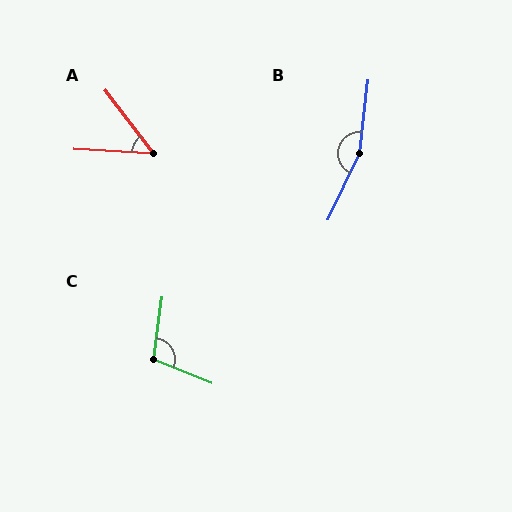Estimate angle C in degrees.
Approximately 104 degrees.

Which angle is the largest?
B, at approximately 161 degrees.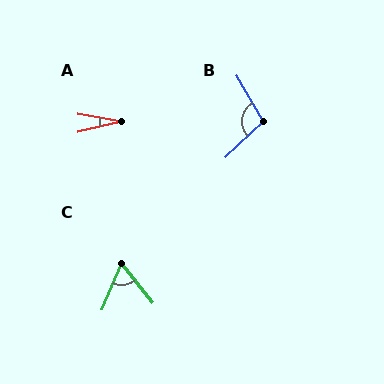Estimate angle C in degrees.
Approximately 62 degrees.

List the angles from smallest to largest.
A (23°), C (62°), B (104°).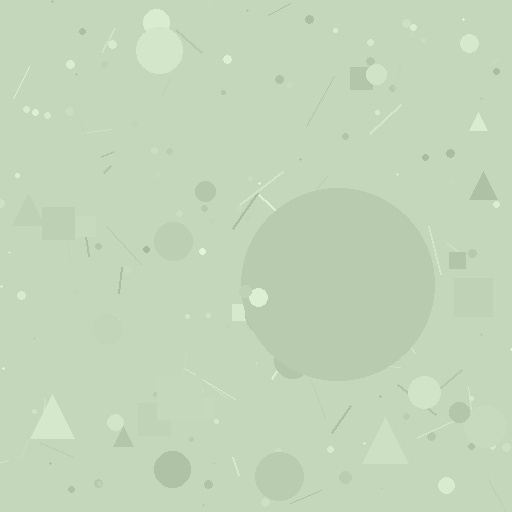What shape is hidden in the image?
A circle is hidden in the image.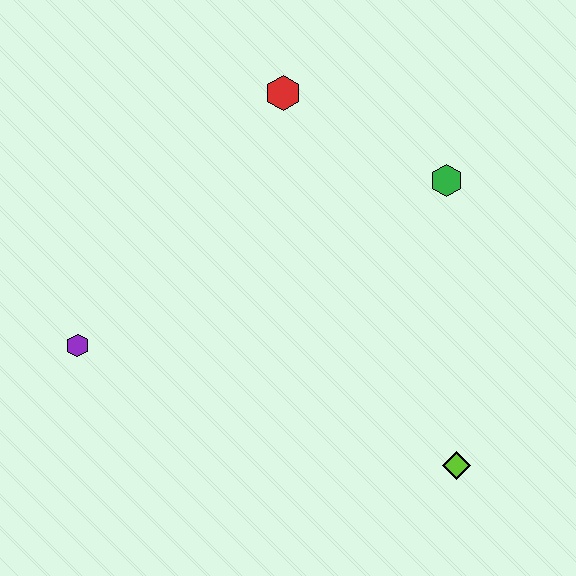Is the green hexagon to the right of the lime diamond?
No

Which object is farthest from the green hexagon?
The purple hexagon is farthest from the green hexagon.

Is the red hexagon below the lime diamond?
No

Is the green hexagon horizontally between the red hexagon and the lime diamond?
Yes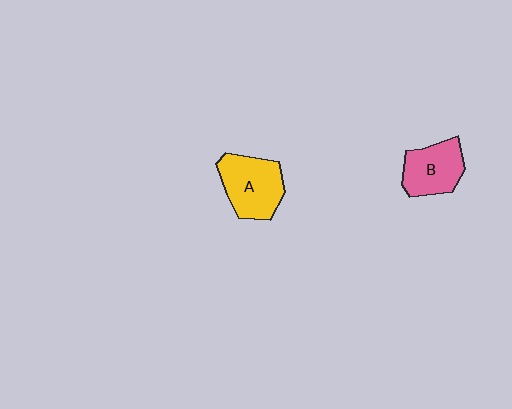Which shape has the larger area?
Shape A (yellow).